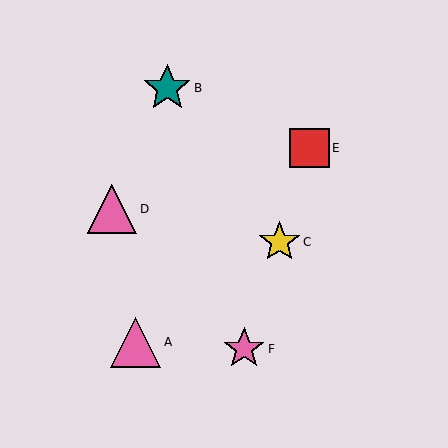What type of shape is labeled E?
Shape E is a red square.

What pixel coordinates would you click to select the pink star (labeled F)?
Click at (244, 349) to select the pink star F.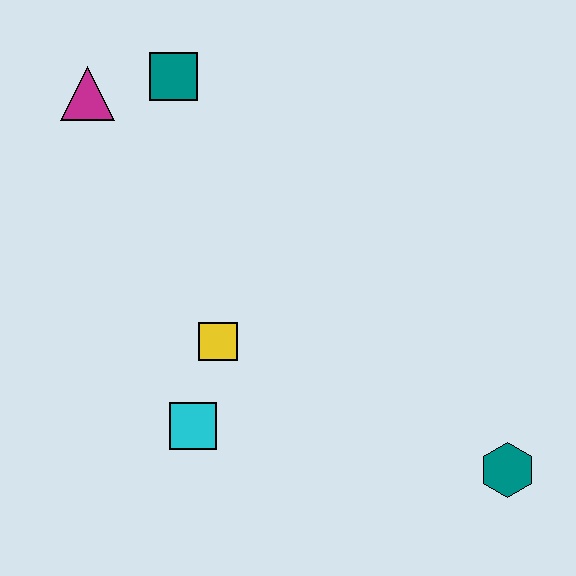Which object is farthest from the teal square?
The teal hexagon is farthest from the teal square.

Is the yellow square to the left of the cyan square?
No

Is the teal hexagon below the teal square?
Yes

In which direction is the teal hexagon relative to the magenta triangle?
The teal hexagon is to the right of the magenta triangle.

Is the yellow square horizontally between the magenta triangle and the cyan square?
No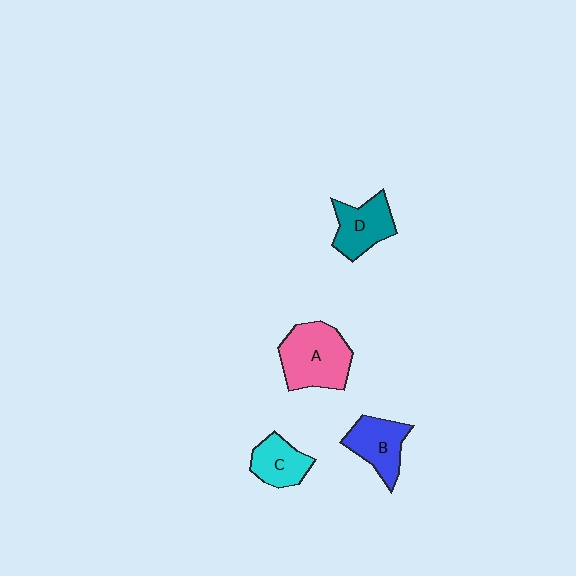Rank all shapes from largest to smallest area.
From largest to smallest: A (pink), B (blue), D (teal), C (cyan).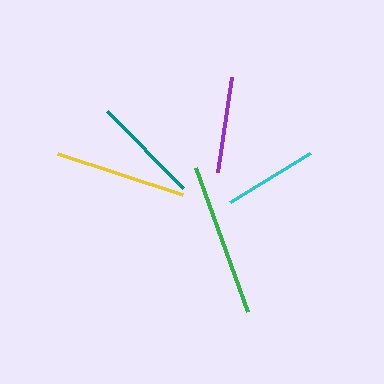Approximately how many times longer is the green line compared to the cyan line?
The green line is approximately 1.6 times the length of the cyan line.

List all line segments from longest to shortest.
From longest to shortest: green, yellow, teal, purple, cyan.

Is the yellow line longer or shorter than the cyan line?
The yellow line is longer than the cyan line.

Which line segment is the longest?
The green line is the longest at approximately 153 pixels.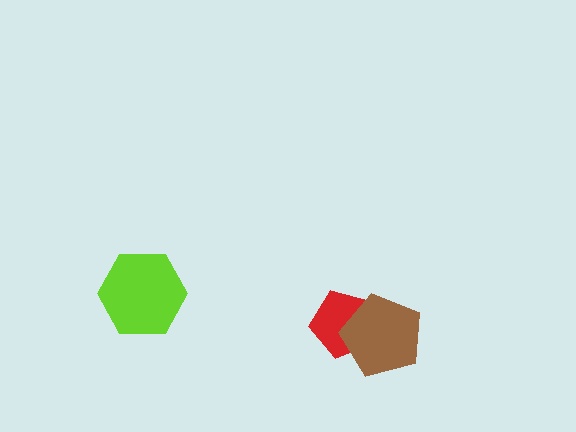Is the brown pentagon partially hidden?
No, no other shape covers it.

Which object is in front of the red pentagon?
The brown pentagon is in front of the red pentagon.